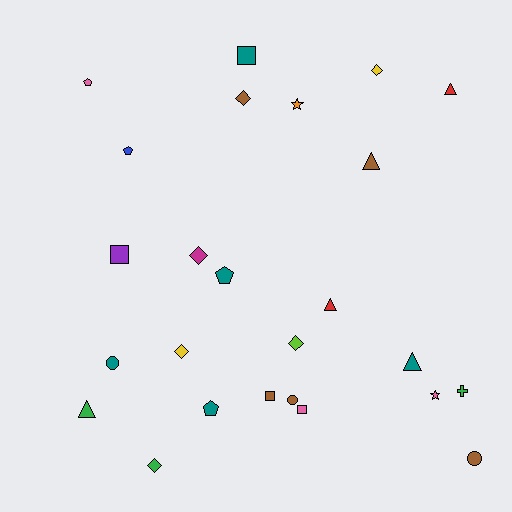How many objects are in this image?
There are 25 objects.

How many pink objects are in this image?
There are 3 pink objects.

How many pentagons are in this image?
There are 4 pentagons.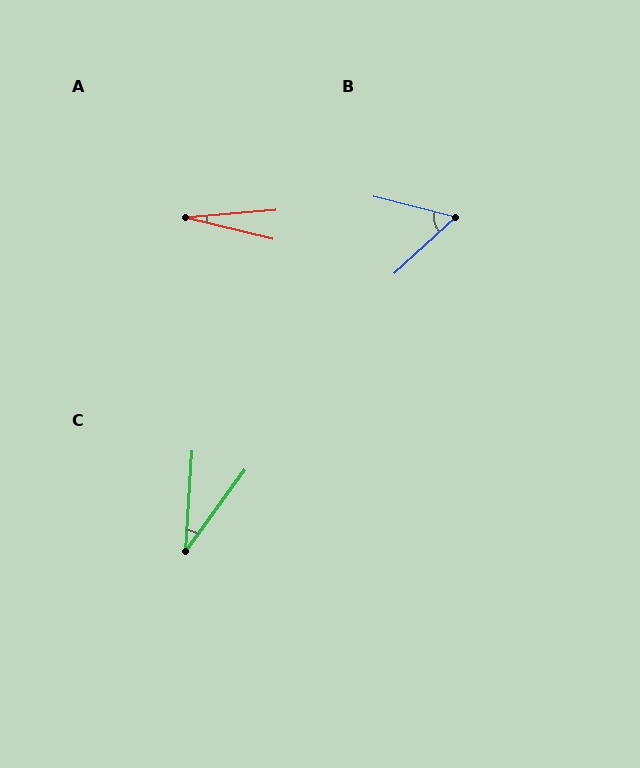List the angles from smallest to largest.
A (18°), C (32°), B (57°).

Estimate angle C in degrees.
Approximately 32 degrees.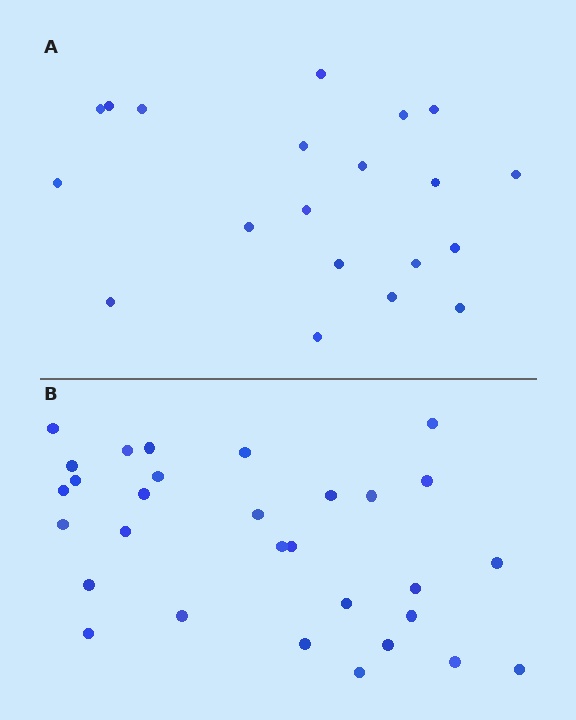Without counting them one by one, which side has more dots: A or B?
Region B (the bottom region) has more dots.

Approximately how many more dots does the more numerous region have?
Region B has roughly 10 or so more dots than region A.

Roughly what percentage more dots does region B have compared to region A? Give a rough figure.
About 50% more.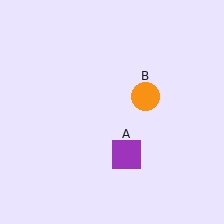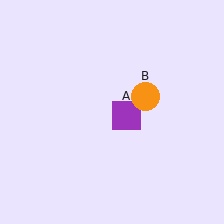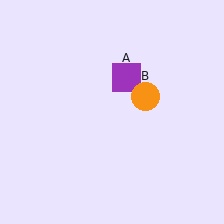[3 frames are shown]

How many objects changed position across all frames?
1 object changed position: purple square (object A).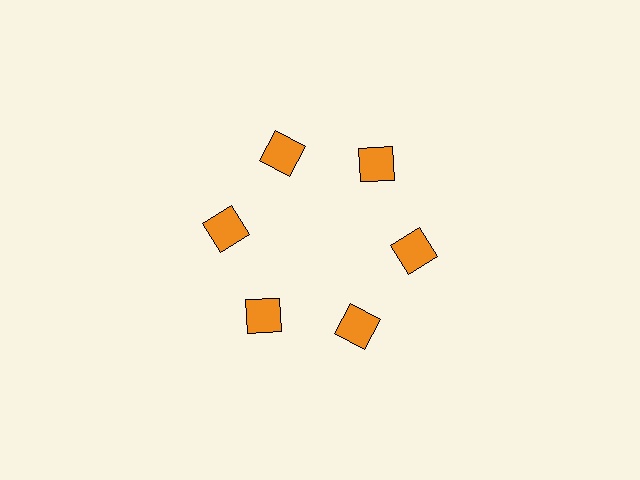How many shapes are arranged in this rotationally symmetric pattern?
There are 6 shapes, arranged in 6 groups of 1.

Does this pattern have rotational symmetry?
Yes, this pattern has 6-fold rotational symmetry. It looks the same after rotating 60 degrees around the center.